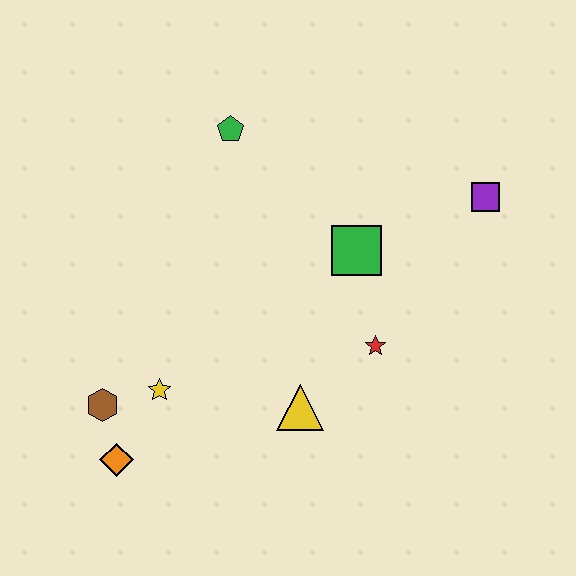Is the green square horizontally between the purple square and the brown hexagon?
Yes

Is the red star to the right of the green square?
Yes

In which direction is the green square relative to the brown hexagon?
The green square is to the right of the brown hexagon.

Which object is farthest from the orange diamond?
The purple square is farthest from the orange diamond.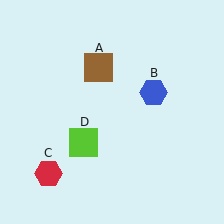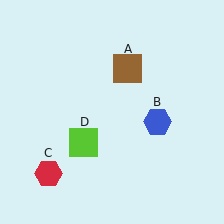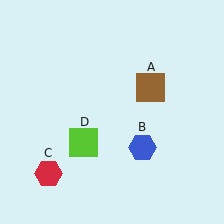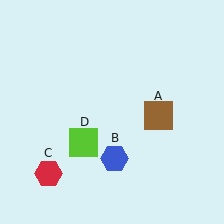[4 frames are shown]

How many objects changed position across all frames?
2 objects changed position: brown square (object A), blue hexagon (object B).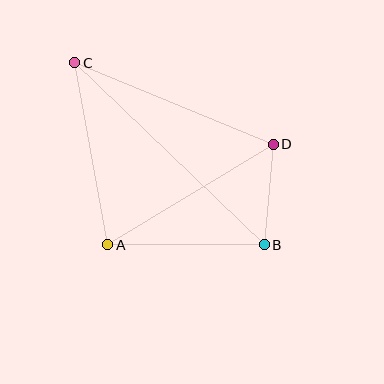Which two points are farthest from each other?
Points B and C are farthest from each other.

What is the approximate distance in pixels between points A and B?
The distance between A and B is approximately 156 pixels.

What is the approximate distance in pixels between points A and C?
The distance between A and C is approximately 185 pixels.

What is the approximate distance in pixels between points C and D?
The distance between C and D is approximately 215 pixels.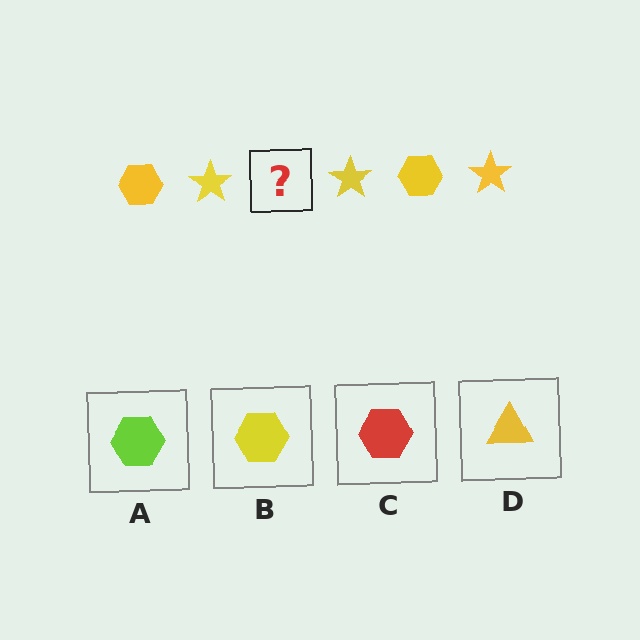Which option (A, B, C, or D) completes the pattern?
B.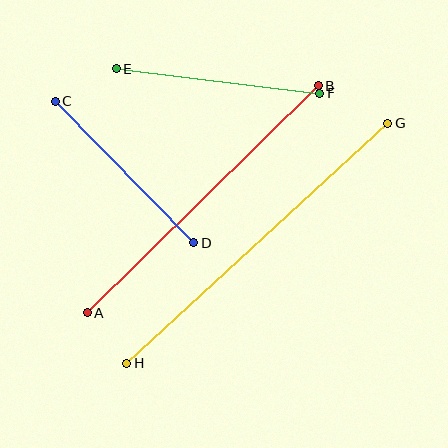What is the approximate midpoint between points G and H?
The midpoint is at approximately (257, 243) pixels.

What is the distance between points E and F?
The distance is approximately 205 pixels.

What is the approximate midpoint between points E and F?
The midpoint is at approximately (218, 81) pixels.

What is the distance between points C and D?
The distance is approximately 198 pixels.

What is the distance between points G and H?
The distance is approximately 355 pixels.